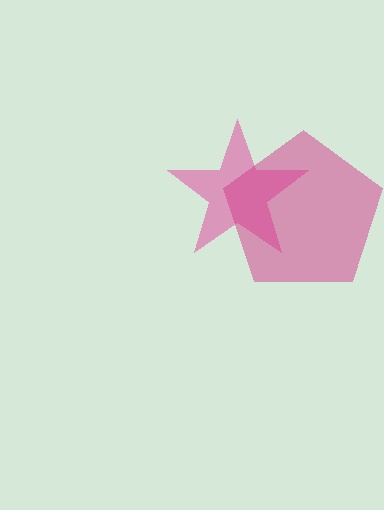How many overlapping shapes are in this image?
There are 2 overlapping shapes in the image.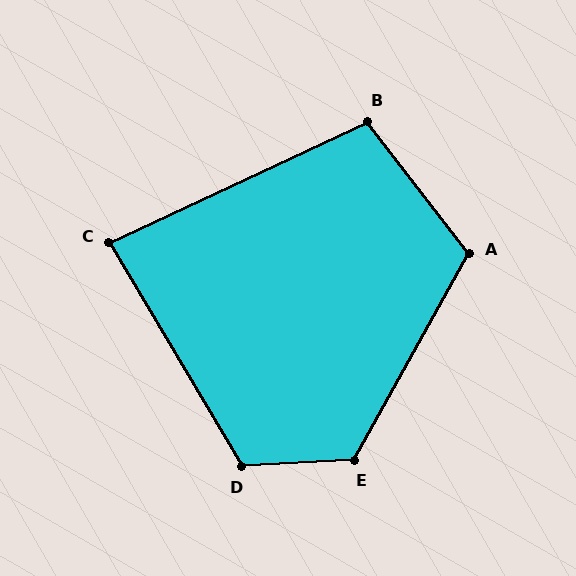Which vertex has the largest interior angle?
E, at approximately 122 degrees.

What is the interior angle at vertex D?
Approximately 117 degrees (obtuse).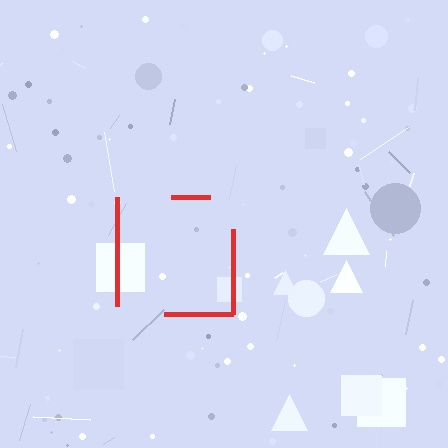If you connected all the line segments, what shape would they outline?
They would outline a square.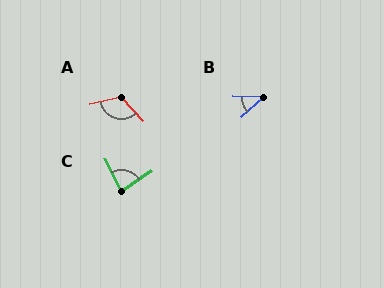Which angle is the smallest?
B, at approximately 44 degrees.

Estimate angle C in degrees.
Approximately 83 degrees.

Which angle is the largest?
A, at approximately 119 degrees.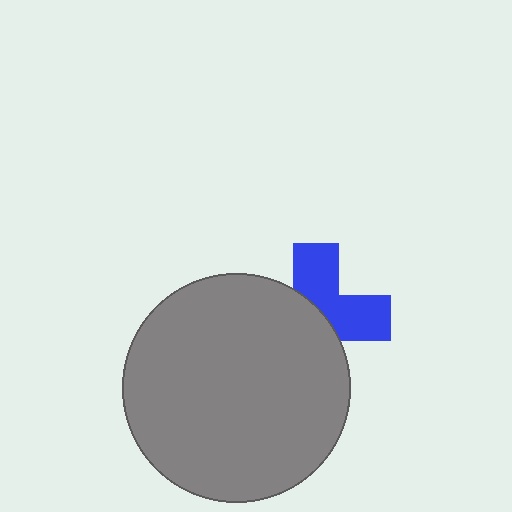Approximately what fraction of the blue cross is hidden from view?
Roughly 54% of the blue cross is hidden behind the gray circle.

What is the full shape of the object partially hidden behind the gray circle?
The partially hidden object is a blue cross.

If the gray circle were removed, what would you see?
You would see the complete blue cross.